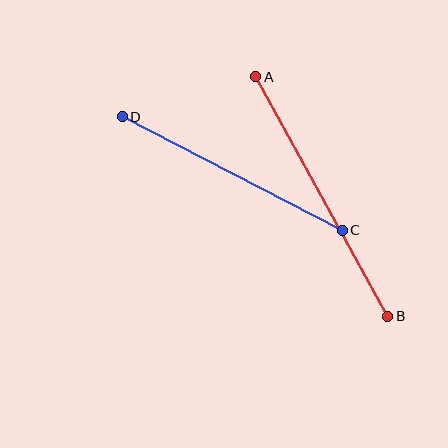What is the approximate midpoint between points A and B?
The midpoint is at approximately (322, 196) pixels.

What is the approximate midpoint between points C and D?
The midpoint is at approximately (232, 174) pixels.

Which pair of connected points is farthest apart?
Points A and B are farthest apart.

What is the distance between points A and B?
The distance is approximately 273 pixels.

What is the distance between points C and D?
The distance is approximately 248 pixels.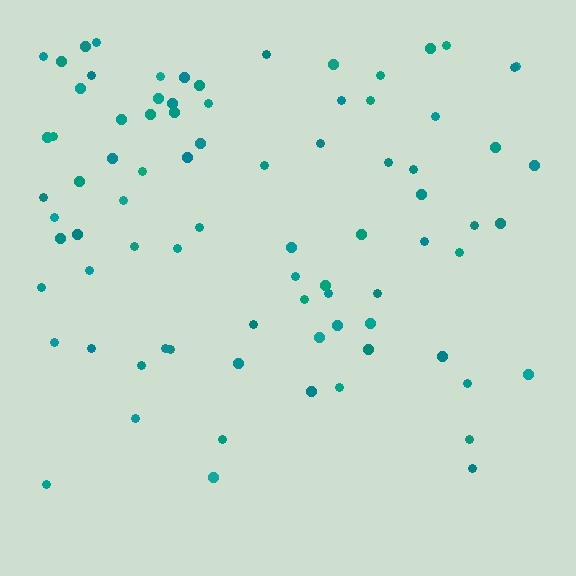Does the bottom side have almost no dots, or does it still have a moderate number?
Still a moderate number, just noticeably fewer than the top.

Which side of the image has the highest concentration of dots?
The top.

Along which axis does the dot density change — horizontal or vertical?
Vertical.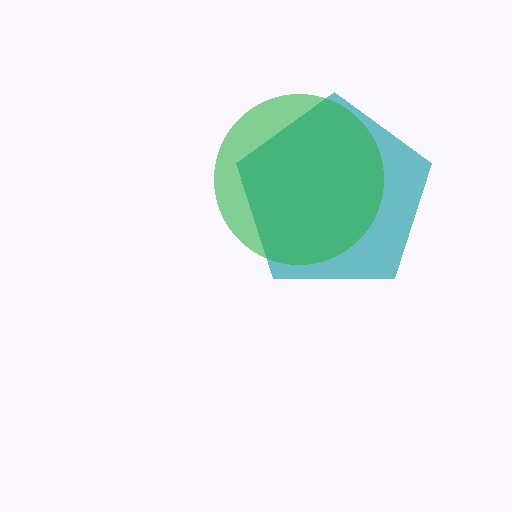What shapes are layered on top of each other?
The layered shapes are: a teal pentagon, a green circle.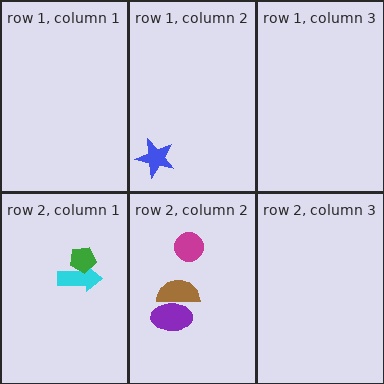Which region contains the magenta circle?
The row 2, column 2 region.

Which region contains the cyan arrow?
The row 2, column 1 region.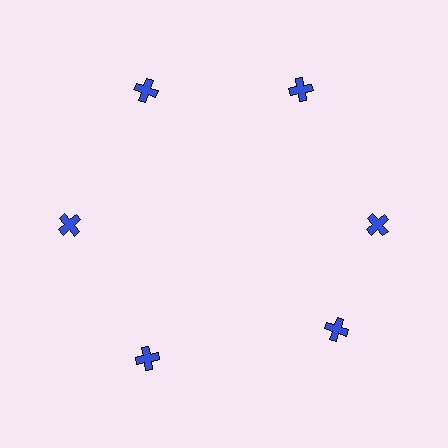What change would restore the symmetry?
The symmetry would be restored by rotating it back into even spacing with its neighbors so that all 6 crosses sit at equal angles and equal distance from the center.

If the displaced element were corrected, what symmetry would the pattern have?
It would have 6-fold rotational symmetry — the pattern would map onto itself every 60 degrees.